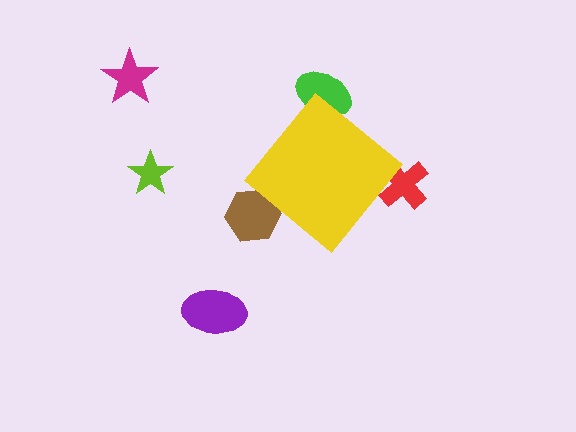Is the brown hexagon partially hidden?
Yes, the brown hexagon is partially hidden behind the yellow diamond.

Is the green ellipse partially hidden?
Yes, the green ellipse is partially hidden behind the yellow diamond.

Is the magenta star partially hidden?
No, the magenta star is fully visible.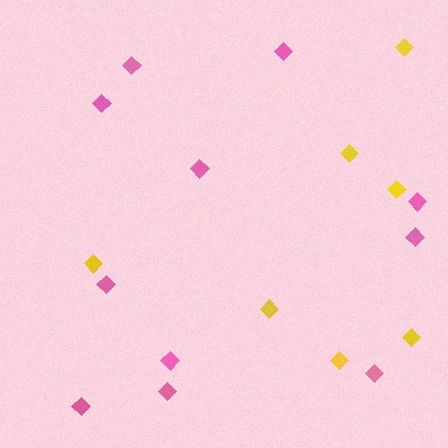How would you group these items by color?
There are 2 groups: one group of pink diamonds (11) and one group of yellow diamonds (7).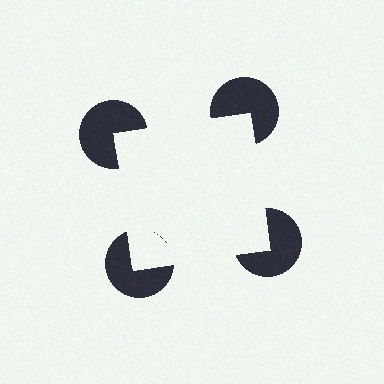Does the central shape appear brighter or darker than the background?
It typically appears slightly brighter than the background, even though no actual brightness change is drawn.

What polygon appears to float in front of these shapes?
An illusory square — its edges are inferred from the aligned wedge cuts in the pac-man discs, not physically drawn.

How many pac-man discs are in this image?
There are 4 — one at each vertex of the illusory square.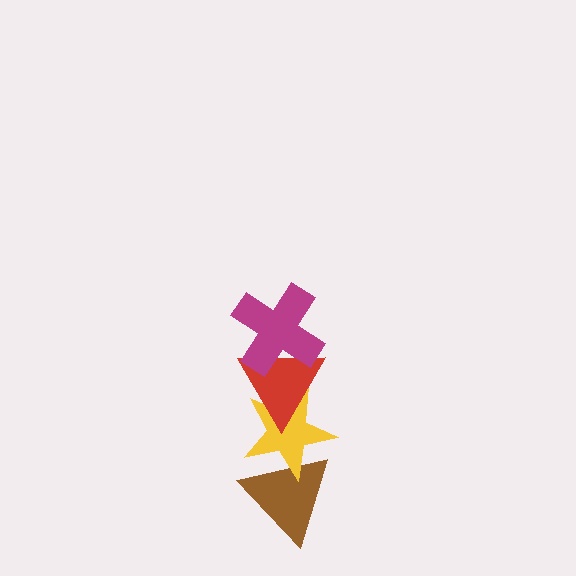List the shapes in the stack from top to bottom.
From top to bottom: the magenta cross, the red triangle, the yellow star, the brown triangle.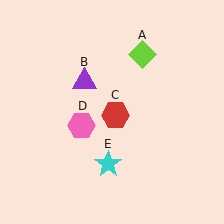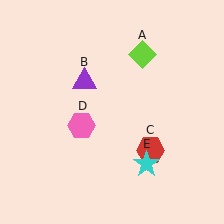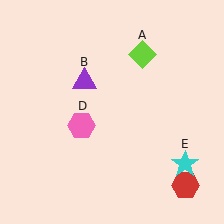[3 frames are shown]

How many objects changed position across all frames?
2 objects changed position: red hexagon (object C), cyan star (object E).